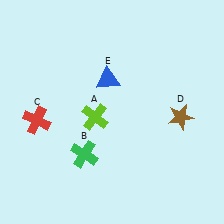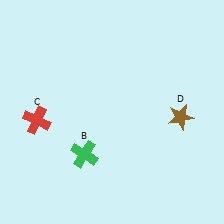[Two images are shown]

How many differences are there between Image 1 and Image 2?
There are 2 differences between the two images.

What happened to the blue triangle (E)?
The blue triangle (E) was removed in Image 2. It was in the top-left area of Image 1.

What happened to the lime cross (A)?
The lime cross (A) was removed in Image 2. It was in the bottom-left area of Image 1.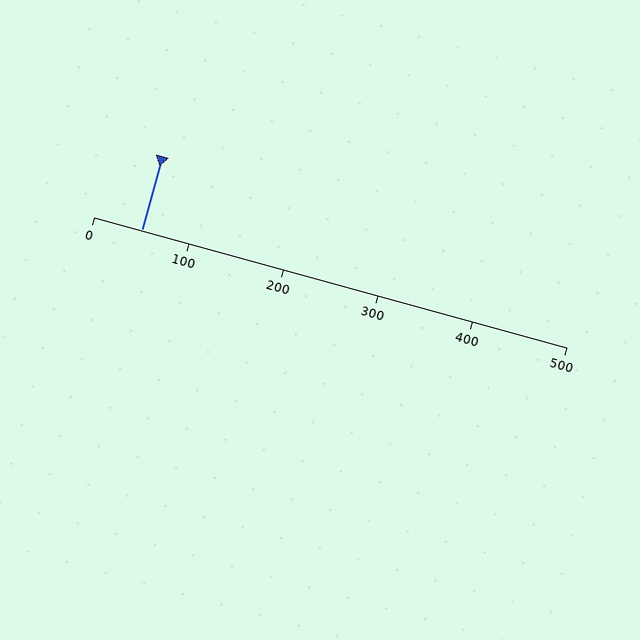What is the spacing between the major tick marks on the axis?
The major ticks are spaced 100 apart.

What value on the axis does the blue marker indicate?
The marker indicates approximately 50.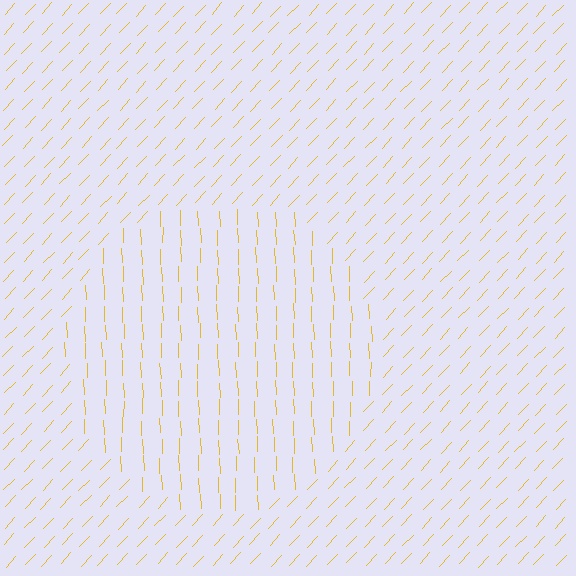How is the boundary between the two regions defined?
The boundary is defined purely by a change in line orientation (approximately 45 degrees difference). All lines are the same color and thickness.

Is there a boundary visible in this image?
Yes, there is a texture boundary formed by a change in line orientation.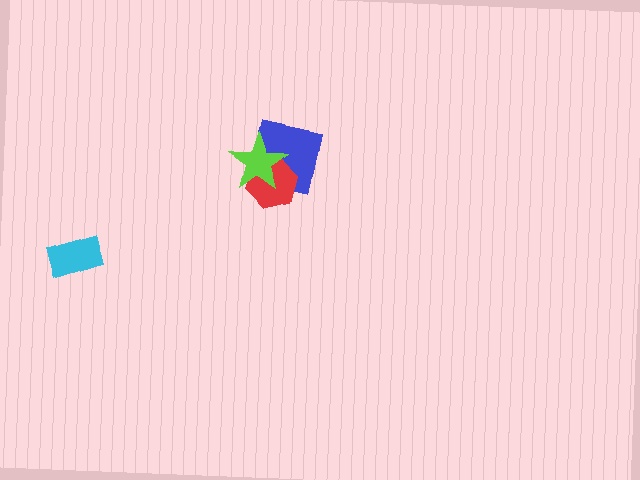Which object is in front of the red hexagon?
The lime star is in front of the red hexagon.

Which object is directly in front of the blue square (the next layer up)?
The red hexagon is directly in front of the blue square.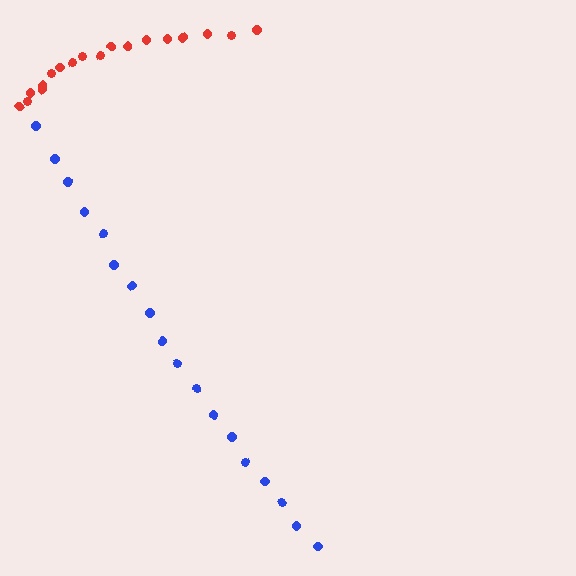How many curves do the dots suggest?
There are 2 distinct paths.